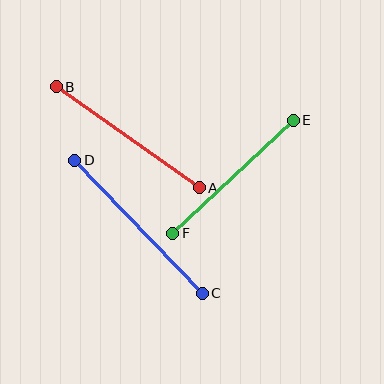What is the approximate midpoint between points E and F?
The midpoint is at approximately (233, 177) pixels.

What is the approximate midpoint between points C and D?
The midpoint is at approximately (138, 227) pixels.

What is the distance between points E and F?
The distance is approximately 165 pixels.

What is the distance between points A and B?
The distance is approximately 175 pixels.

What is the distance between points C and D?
The distance is approximately 184 pixels.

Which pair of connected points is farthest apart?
Points C and D are farthest apart.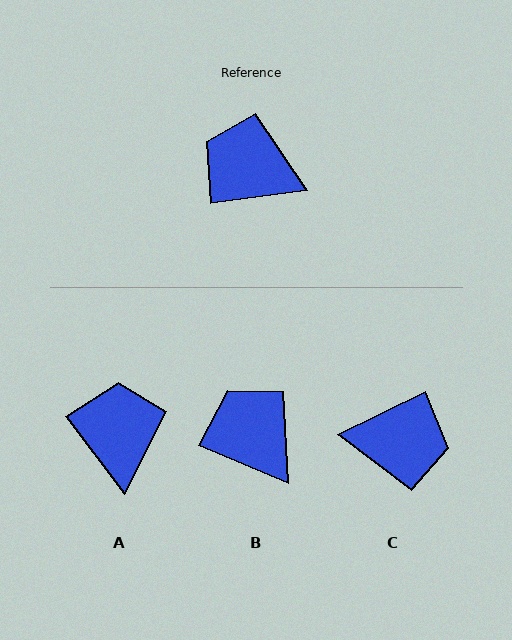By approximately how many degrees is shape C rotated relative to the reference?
Approximately 161 degrees clockwise.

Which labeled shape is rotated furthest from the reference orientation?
C, about 161 degrees away.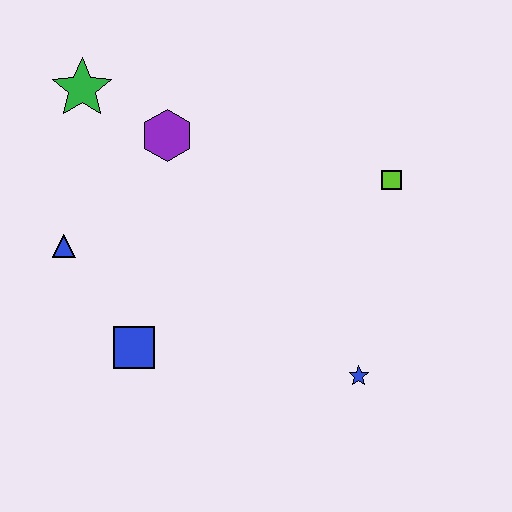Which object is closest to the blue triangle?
The blue square is closest to the blue triangle.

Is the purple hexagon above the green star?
No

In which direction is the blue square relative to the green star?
The blue square is below the green star.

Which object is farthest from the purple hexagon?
The blue star is farthest from the purple hexagon.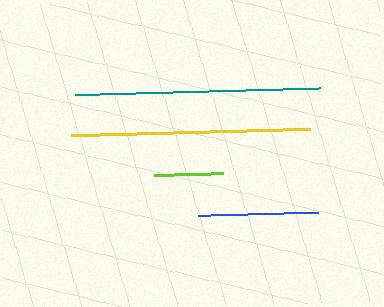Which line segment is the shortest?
The lime line is the shortest at approximately 69 pixels.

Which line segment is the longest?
The teal line is the longest at approximately 245 pixels.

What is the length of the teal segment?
The teal segment is approximately 245 pixels long.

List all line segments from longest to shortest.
From longest to shortest: teal, yellow, blue, lime.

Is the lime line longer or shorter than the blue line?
The blue line is longer than the lime line.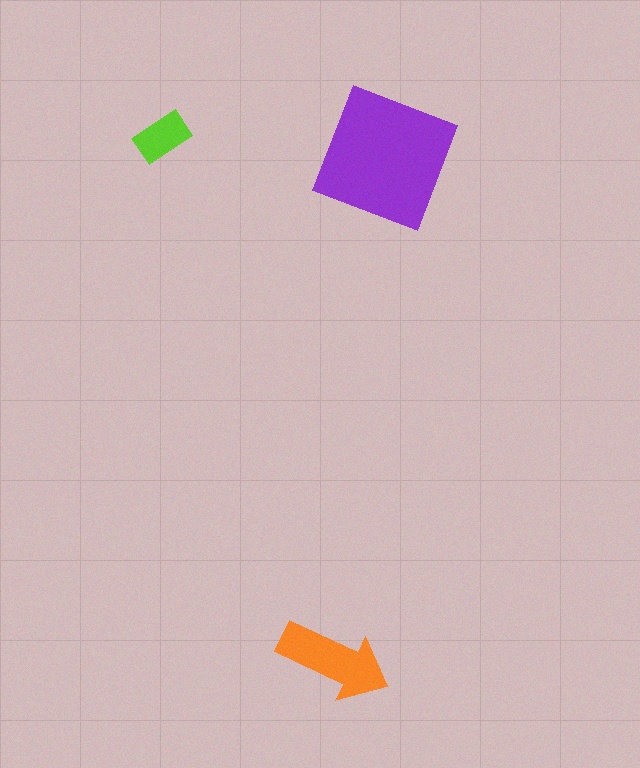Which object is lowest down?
The orange arrow is bottommost.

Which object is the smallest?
The lime rectangle.